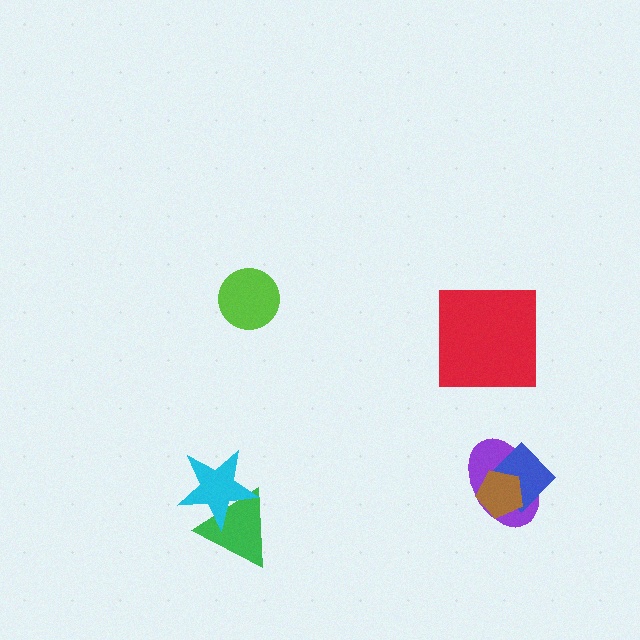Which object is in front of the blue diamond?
The brown pentagon is in front of the blue diamond.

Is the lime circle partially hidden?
No, no other shape covers it.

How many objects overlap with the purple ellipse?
2 objects overlap with the purple ellipse.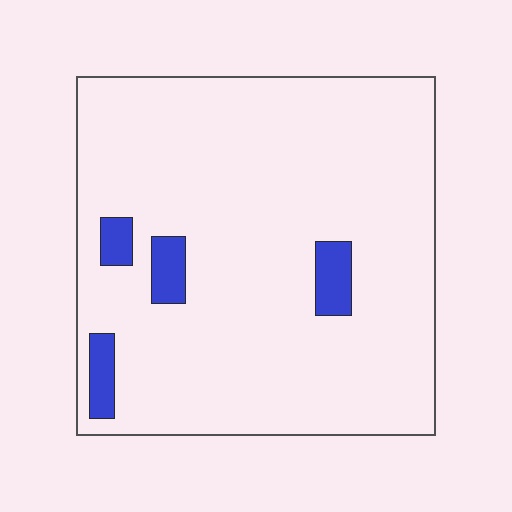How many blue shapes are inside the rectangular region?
4.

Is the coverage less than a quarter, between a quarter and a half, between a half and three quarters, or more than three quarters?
Less than a quarter.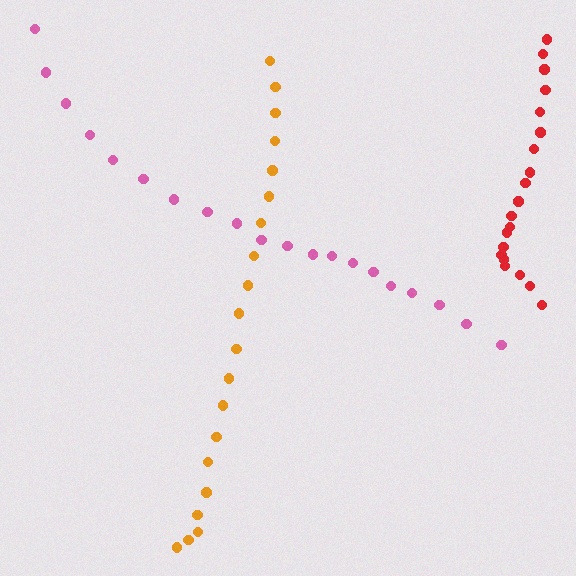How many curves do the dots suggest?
There are 3 distinct paths.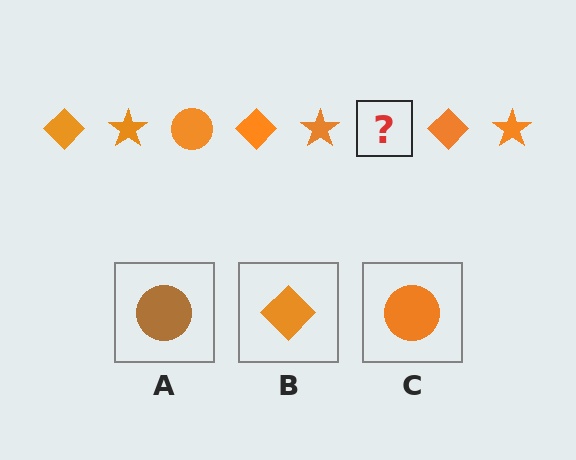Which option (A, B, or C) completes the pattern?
C.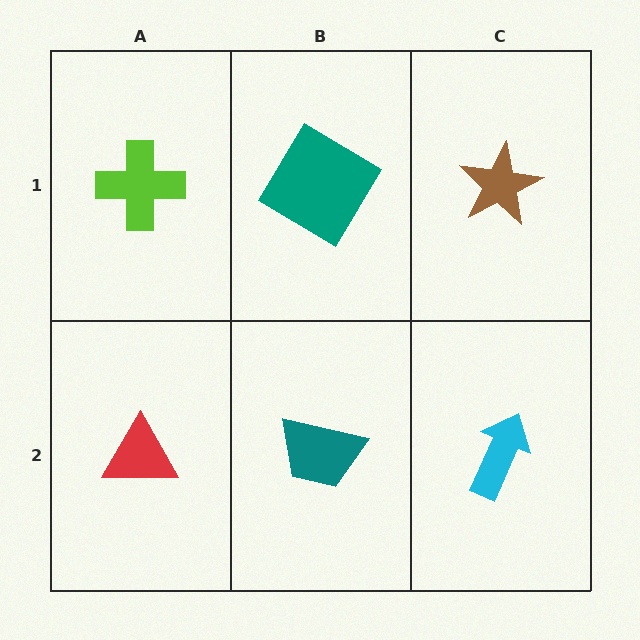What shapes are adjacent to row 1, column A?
A red triangle (row 2, column A), a teal diamond (row 1, column B).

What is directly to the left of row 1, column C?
A teal diamond.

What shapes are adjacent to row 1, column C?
A cyan arrow (row 2, column C), a teal diamond (row 1, column B).